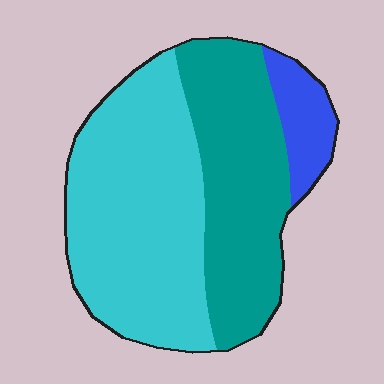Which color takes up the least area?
Blue, at roughly 10%.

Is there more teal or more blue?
Teal.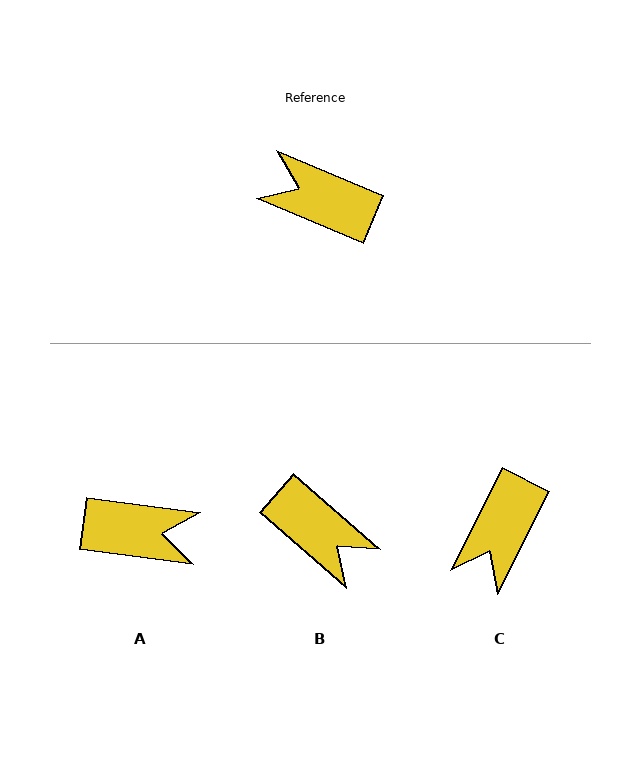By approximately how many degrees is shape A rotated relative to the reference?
Approximately 165 degrees clockwise.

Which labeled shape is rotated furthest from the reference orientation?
A, about 165 degrees away.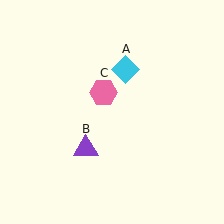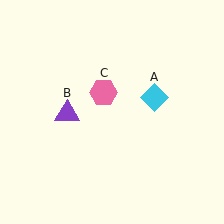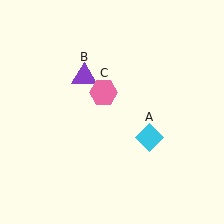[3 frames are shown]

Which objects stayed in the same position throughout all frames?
Pink hexagon (object C) remained stationary.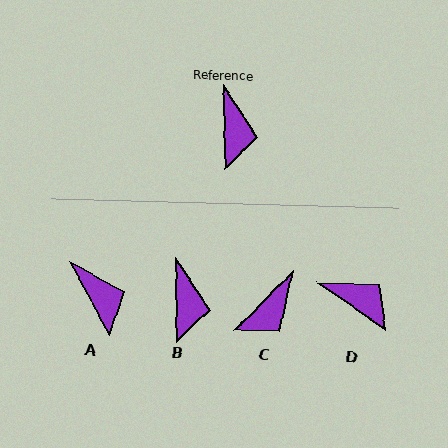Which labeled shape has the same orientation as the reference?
B.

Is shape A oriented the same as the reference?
No, it is off by about 28 degrees.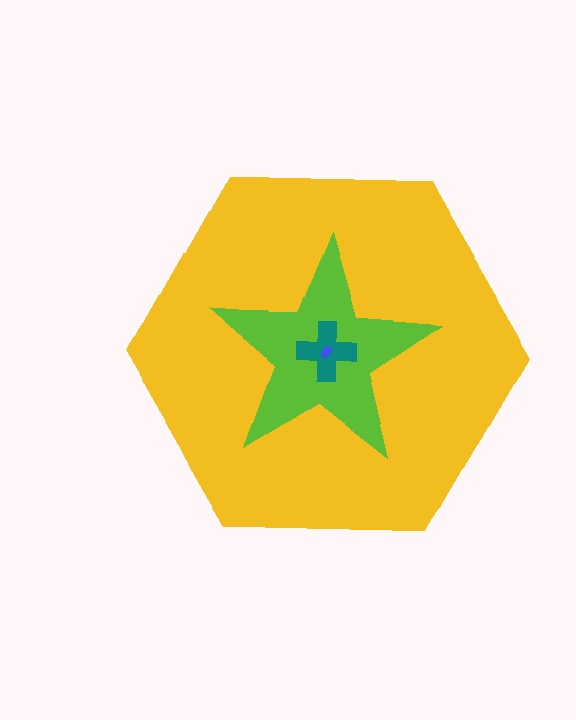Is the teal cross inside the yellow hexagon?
Yes.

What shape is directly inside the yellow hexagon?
The lime star.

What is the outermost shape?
The yellow hexagon.